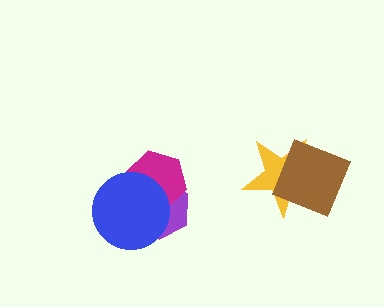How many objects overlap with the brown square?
1 object overlaps with the brown square.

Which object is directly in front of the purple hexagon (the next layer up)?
The magenta hexagon is directly in front of the purple hexagon.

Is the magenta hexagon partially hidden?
Yes, it is partially covered by another shape.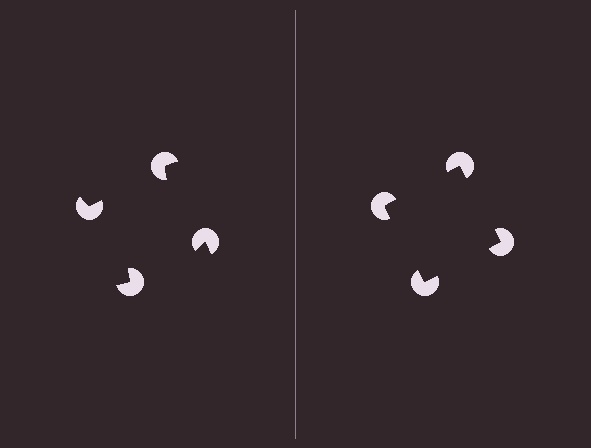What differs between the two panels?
The pac-man discs are positioned identically on both sides; only the wedge orientations differ. On the right they align to a square; on the left they are misaligned.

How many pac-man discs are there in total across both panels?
8 — 4 on each side.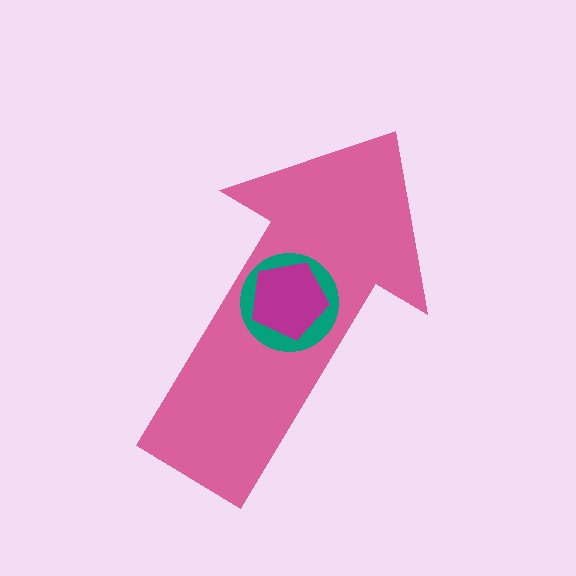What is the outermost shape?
The pink arrow.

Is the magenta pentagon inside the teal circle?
Yes.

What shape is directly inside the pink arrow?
The teal circle.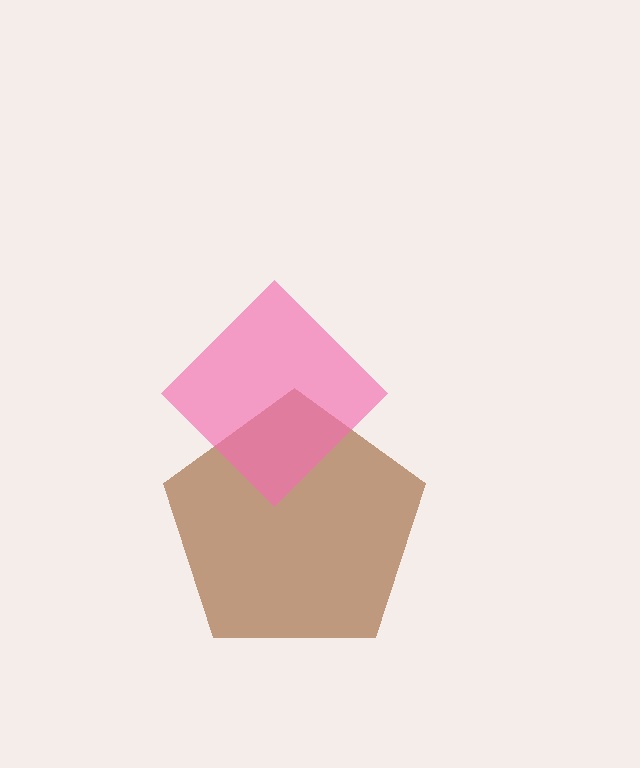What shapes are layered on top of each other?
The layered shapes are: a brown pentagon, a pink diamond.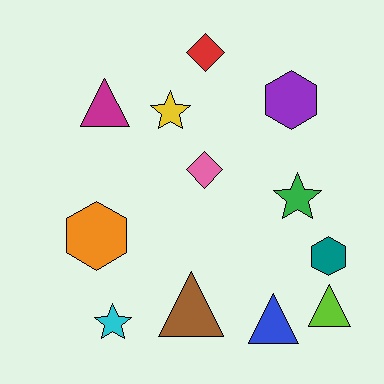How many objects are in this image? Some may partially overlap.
There are 12 objects.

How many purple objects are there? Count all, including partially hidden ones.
There is 1 purple object.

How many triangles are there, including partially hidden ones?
There are 4 triangles.